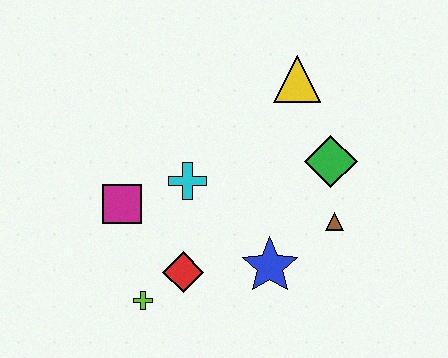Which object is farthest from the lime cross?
The yellow triangle is farthest from the lime cross.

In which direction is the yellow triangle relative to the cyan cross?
The yellow triangle is to the right of the cyan cross.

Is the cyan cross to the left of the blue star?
Yes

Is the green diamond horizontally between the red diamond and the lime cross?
No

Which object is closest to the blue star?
The brown triangle is closest to the blue star.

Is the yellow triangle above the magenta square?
Yes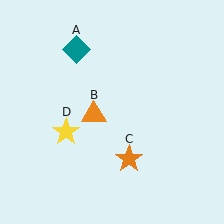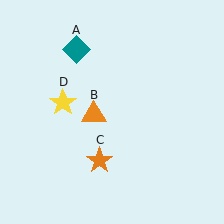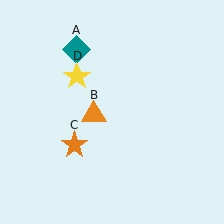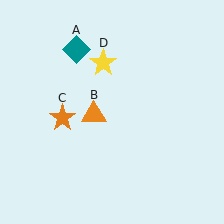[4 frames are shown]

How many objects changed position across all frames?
2 objects changed position: orange star (object C), yellow star (object D).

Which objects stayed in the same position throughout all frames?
Teal diamond (object A) and orange triangle (object B) remained stationary.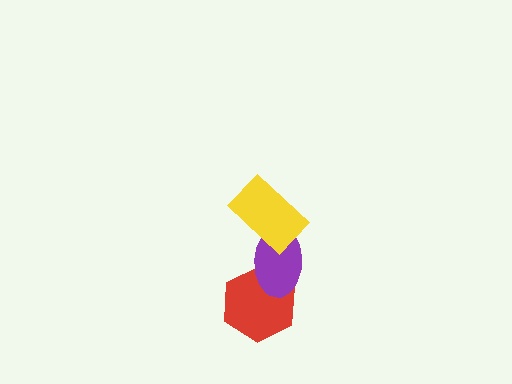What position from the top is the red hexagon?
The red hexagon is 3rd from the top.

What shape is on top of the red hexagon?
The purple ellipse is on top of the red hexagon.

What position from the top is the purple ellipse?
The purple ellipse is 2nd from the top.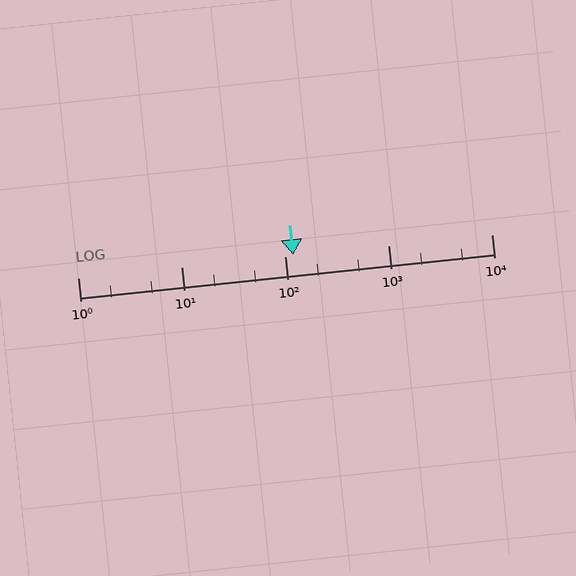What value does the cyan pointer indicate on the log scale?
The pointer indicates approximately 120.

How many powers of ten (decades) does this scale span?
The scale spans 4 decades, from 1 to 10000.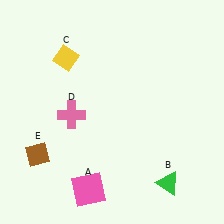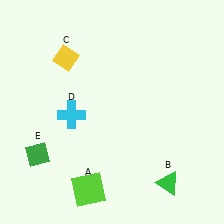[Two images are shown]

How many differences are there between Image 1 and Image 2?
There are 3 differences between the two images.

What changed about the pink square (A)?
In Image 1, A is pink. In Image 2, it changed to lime.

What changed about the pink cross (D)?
In Image 1, D is pink. In Image 2, it changed to cyan.